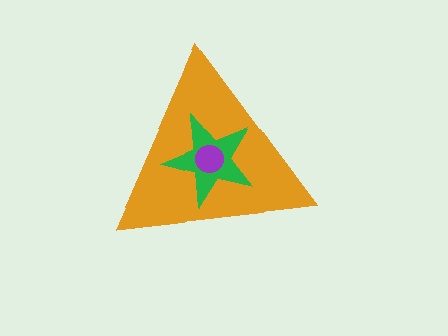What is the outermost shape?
The orange triangle.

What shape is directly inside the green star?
The purple circle.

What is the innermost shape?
The purple circle.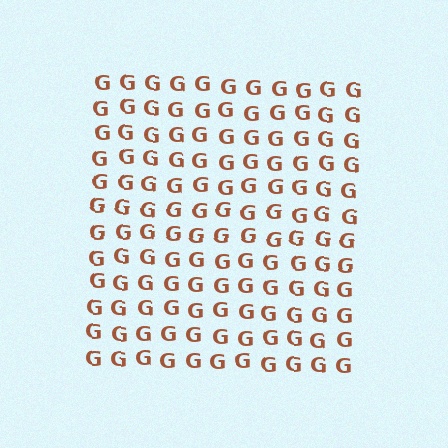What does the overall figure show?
The overall figure shows a square.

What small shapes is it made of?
It is made of small letter G's.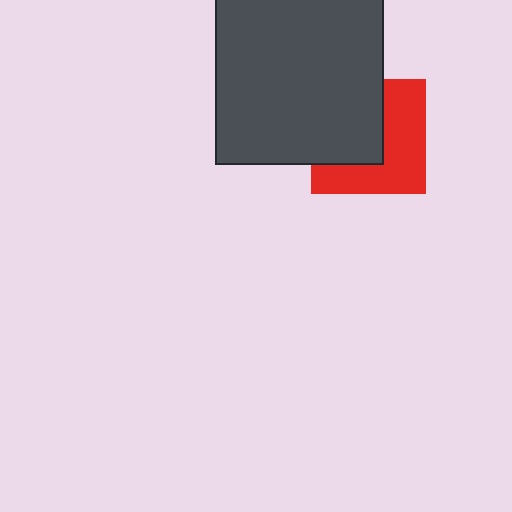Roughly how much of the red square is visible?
About half of it is visible (roughly 52%).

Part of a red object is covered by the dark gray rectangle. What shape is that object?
It is a square.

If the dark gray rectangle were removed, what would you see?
You would see the complete red square.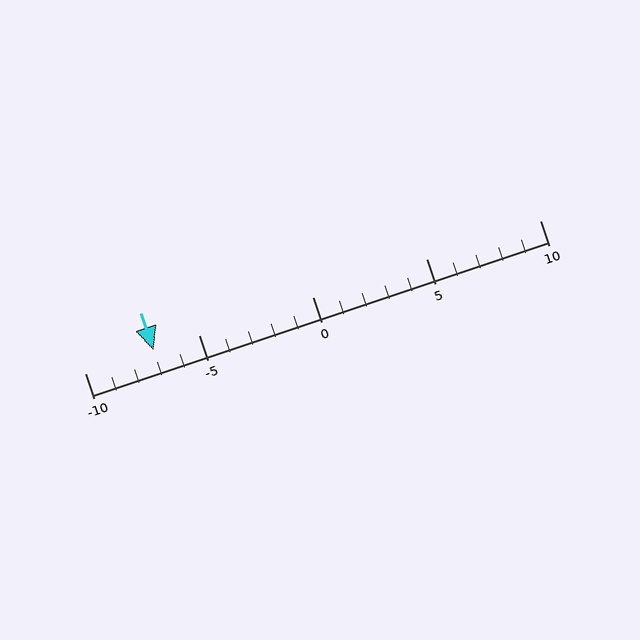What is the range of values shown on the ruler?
The ruler shows values from -10 to 10.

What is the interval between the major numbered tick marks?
The major tick marks are spaced 5 units apart.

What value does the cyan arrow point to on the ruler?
The cyan arrow points to approximately -7.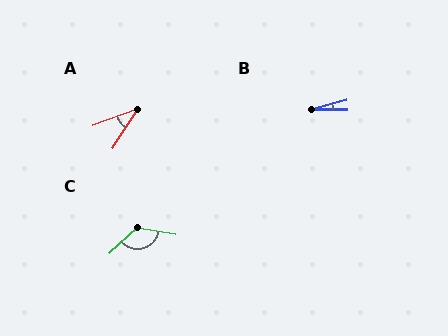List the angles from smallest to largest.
B (15°), A (37°), C (127°).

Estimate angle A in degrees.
Approximately 37 degrees.